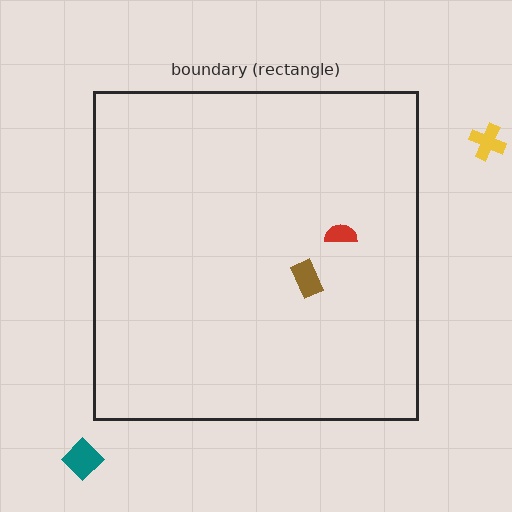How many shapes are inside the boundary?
2 inside, 2 outside.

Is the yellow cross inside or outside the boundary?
Outside.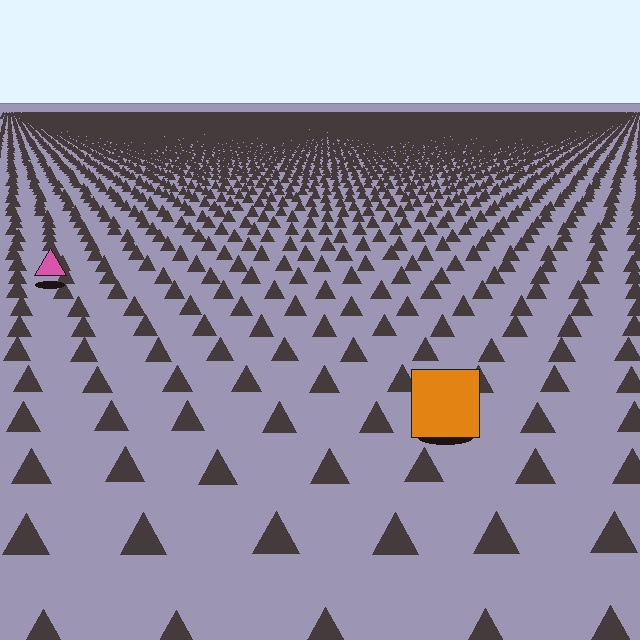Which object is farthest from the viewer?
The pink triangle is farthest from the viewer. It appears smaller and the ground texture around it is denser.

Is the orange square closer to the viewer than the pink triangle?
Yes. The orange square is closer — you can tell from the texture gradient: the ground texture is coarser near it.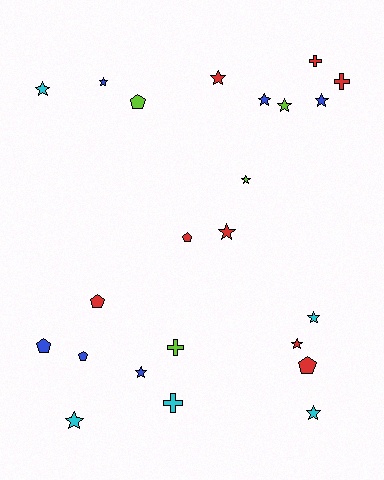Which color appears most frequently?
Red, with 8 objects.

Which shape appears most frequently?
Star, with 13 objects.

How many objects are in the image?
There are 23 objects.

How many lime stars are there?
There are 2 lime stars.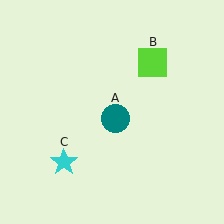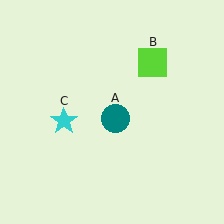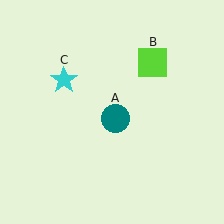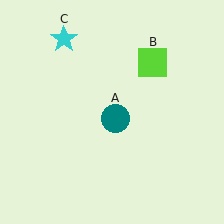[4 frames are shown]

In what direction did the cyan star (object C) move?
The cyan star (object C) moved up.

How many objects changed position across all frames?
1 object changed position: cyan star (object C).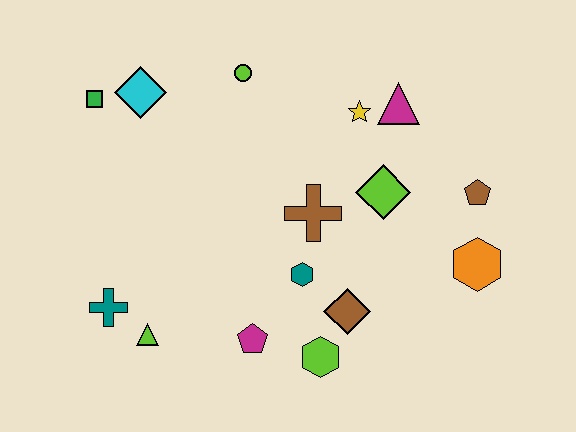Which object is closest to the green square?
The cyan diamond is closest to the green square.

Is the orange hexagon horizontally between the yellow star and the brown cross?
No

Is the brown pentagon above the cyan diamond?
No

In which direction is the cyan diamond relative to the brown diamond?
The cyan diamond is above the brown diamond.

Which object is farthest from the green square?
The orange hexagon is farthest from the green square.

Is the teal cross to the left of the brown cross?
Yes